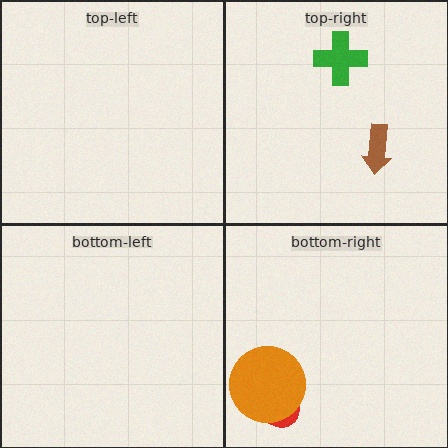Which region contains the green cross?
The top-right region.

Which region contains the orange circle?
The bottom-right region.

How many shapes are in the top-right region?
2.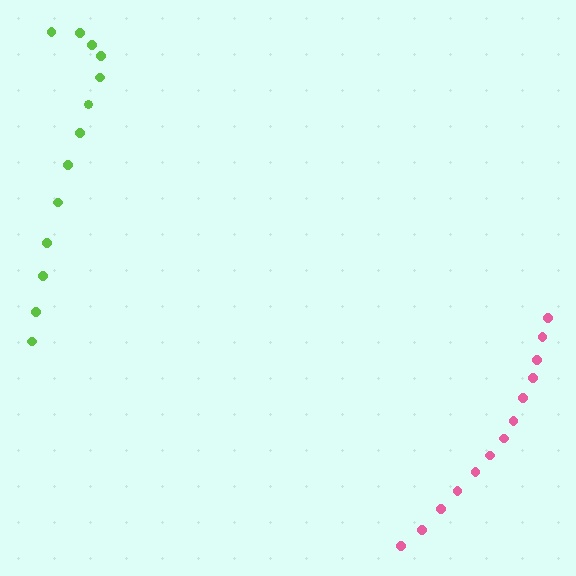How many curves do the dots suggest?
There are 2 distinct paths.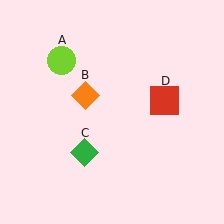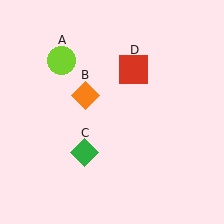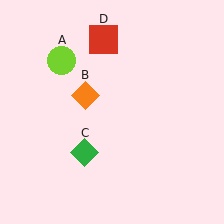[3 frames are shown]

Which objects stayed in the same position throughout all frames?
Lime circle (object A) and orange diamond (object B) and green diamond (object C) remained stationary.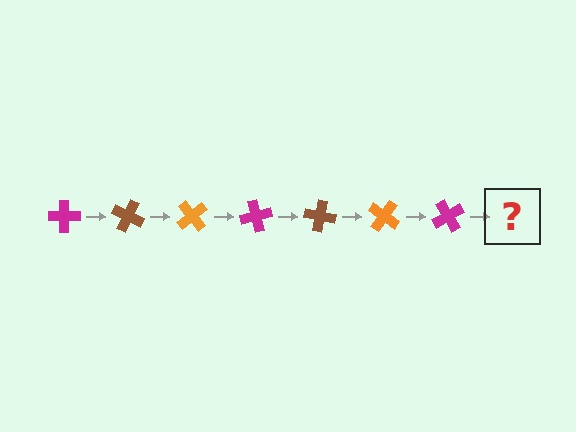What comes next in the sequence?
The next element should be a brown cross, rotated 175 degrees from the start.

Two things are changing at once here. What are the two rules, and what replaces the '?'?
The two rules are that it rotates 25 degrees each step and the color cycles through magenta, brown, and orange. The '?' should be a brown cross, rotated 175 degrees from the start.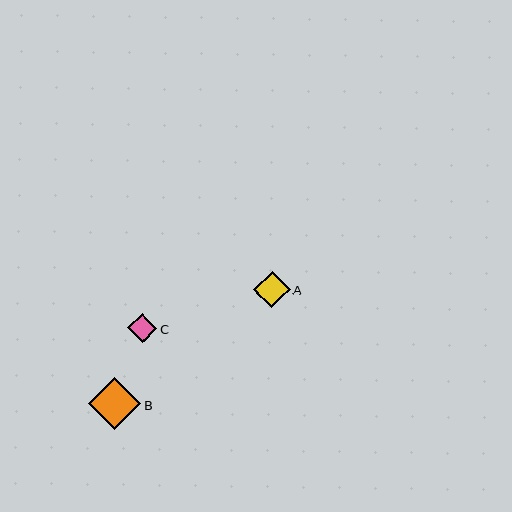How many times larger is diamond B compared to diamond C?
Diamond B is approximately 1.8 times the size of diamond C.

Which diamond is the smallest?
Diamond C is the smallest with a size of approximately 29 pixels.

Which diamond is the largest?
Diamond B is the largest with a size of approximately 52 pixels.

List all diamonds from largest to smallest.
From largest to smallest: B, A, C.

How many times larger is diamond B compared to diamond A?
Diamond B is approximately 1.4 times the size of diamond A.